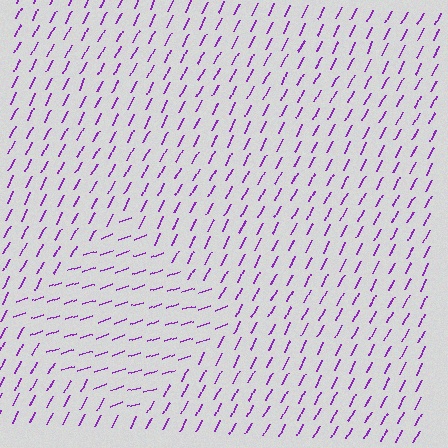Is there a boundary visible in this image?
Yes, there is a texture boundary formed by a change in line orientation.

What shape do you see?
I see a diamond.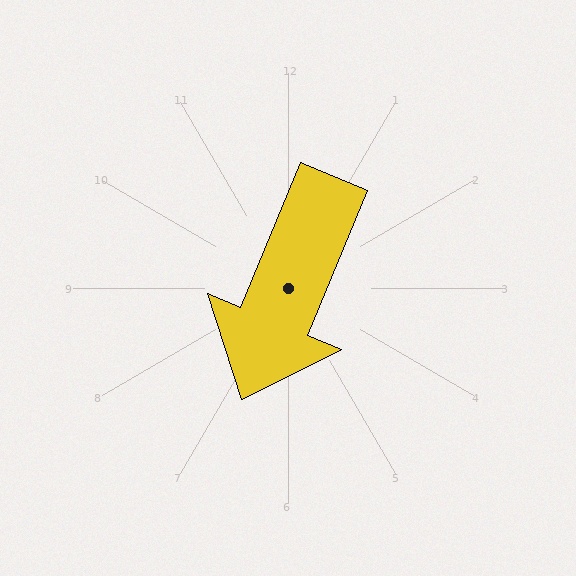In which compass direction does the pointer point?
Southwest.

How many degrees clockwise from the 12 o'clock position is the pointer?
Approximately 203 degrees.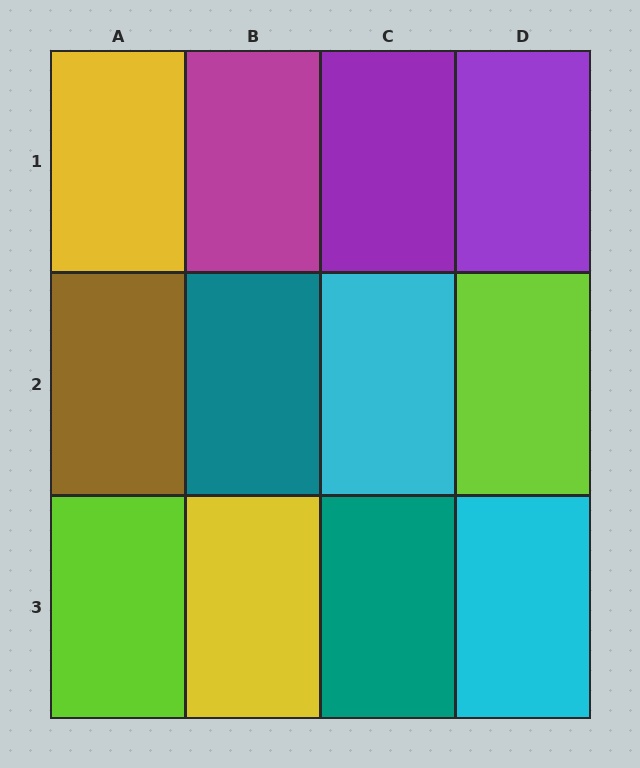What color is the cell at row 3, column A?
Lime.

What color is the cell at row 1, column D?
Purple.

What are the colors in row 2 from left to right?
Brown, teal, cyan, lime.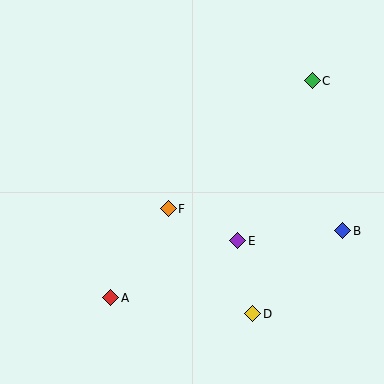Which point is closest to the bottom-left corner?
Point A is closest to the bottom-left corner.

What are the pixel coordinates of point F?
Point F is at (168, 209).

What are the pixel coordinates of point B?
Point B is at (343, 231).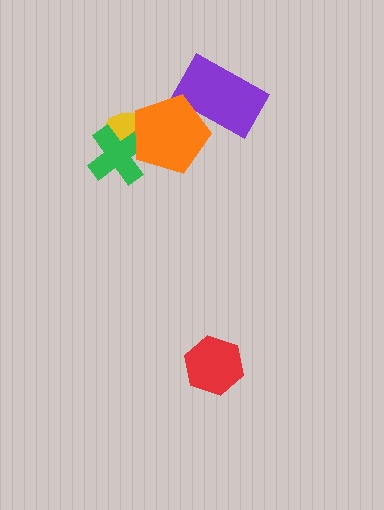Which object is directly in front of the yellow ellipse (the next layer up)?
The green cross is directly in front of the yellow ellipse.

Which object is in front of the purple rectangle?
The orange pentagon is in front of the purple rectangle.